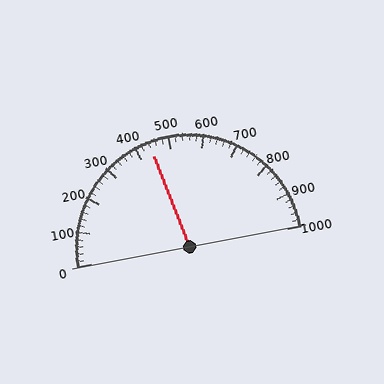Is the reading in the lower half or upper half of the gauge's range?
The reading is in the lower half of the range (0 to 1000).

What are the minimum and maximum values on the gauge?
The gauge ranges from 0 to 1000.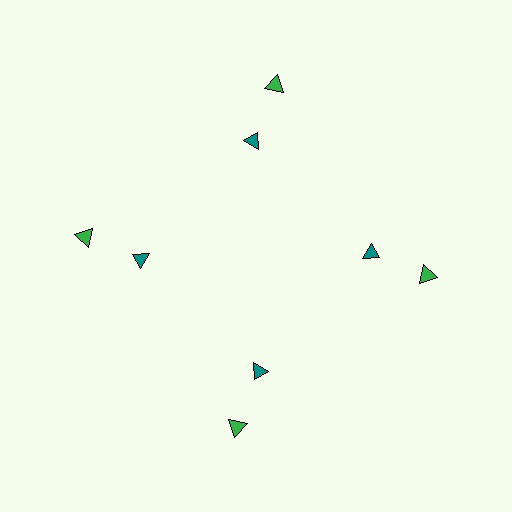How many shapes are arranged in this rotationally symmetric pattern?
There are 8 shapes, arranged in 4 groups of 2.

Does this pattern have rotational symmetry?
Yes, this pattern has 4-fold rotational symmetry. It looks the same after rotating 90 degrees around the center.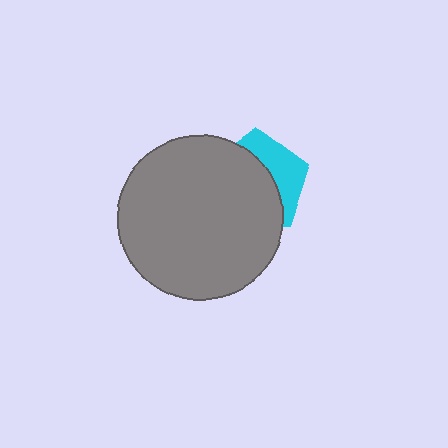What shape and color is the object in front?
The object in front is a gray circle.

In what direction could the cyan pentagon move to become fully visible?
The cyan pentagon could move right. That would shift it out from behind the gray circle entirely.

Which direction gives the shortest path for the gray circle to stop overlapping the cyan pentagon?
Moving left gives the shortest separation.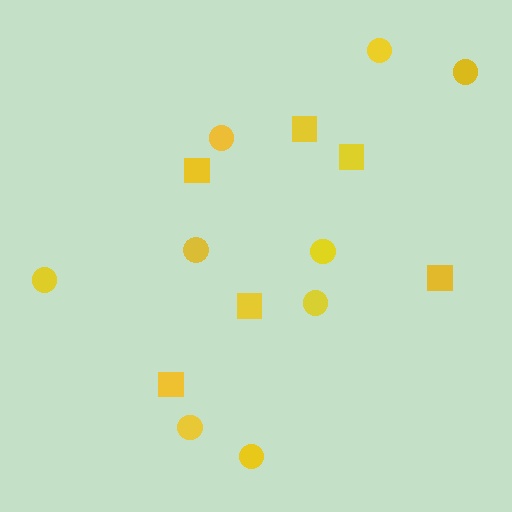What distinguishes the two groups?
There are 2 groups: one group of circles (9) and one group of squares (6).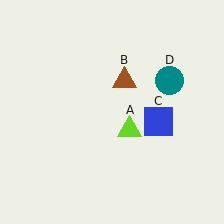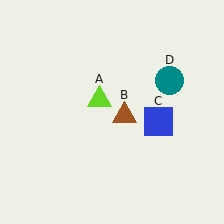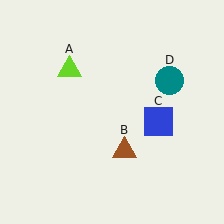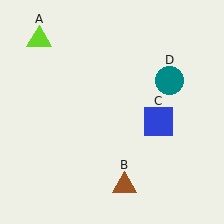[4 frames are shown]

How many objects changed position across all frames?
2 objects changed position: lime triangle (object A), brown triangle (object B).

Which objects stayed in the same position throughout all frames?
Blue square (object C) and teal circle (object D) remained stationary.